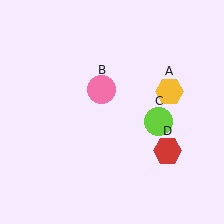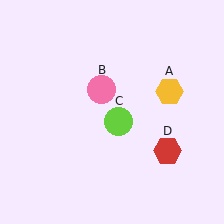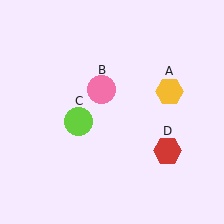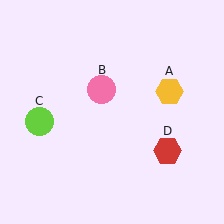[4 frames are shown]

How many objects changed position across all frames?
1 object changed position: lime circle (object C).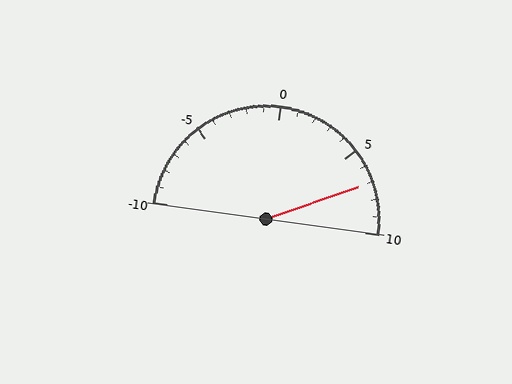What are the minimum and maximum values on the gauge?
The gauge ranges from -10 to 10.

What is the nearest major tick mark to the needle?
The nearest major tick mark is 5.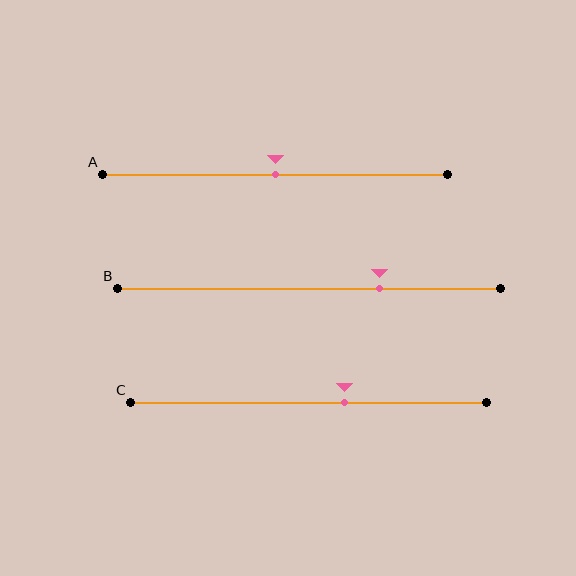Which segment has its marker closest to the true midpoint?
Segment A has its marker closest to the true midpoint.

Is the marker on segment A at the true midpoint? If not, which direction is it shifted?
Yes, the marker on segment A is at the true midpoint.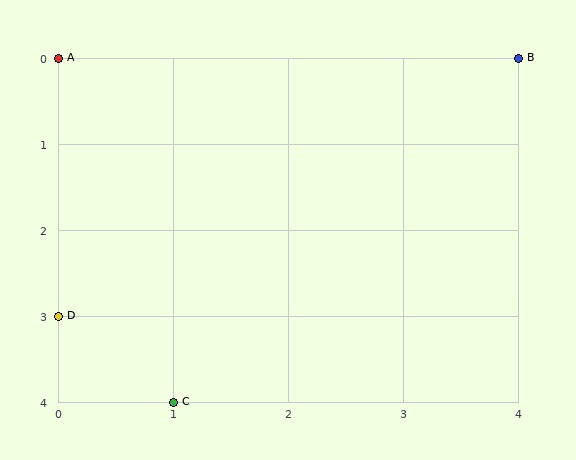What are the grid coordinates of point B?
Point B is at grid coordinates (4, 0).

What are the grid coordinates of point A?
Point A is at grid coordinates (0, 0).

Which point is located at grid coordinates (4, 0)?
Point B is at (4, 0).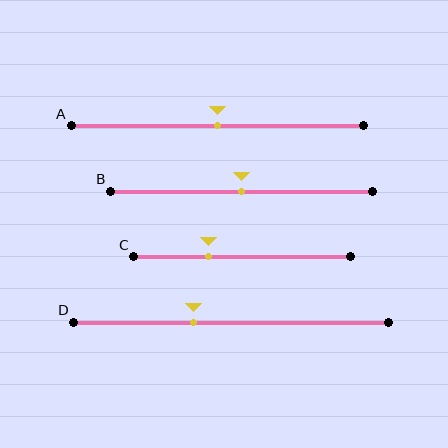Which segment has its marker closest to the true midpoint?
Segment A has its marker closest to the true midpoint.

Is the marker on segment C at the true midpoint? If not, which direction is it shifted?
No, the marker on segment C is shifted to the left by about 16% of the segment length.